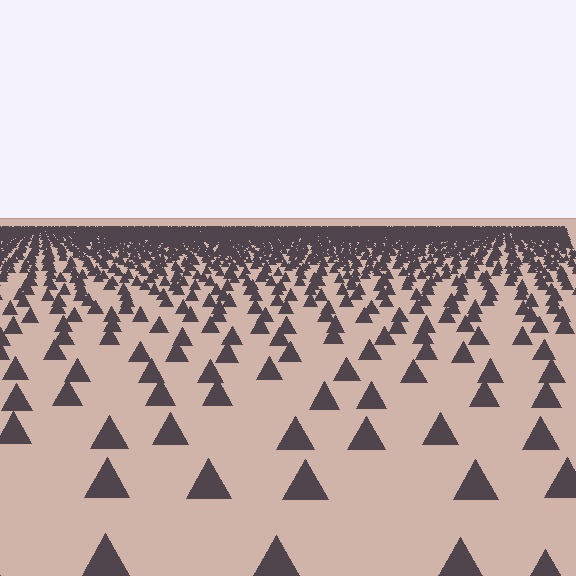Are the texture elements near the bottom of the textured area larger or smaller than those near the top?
Larger. Near the bottom, elements are closer to the viewer and appear at a bigger on-screen size.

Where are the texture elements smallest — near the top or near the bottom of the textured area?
Near the top.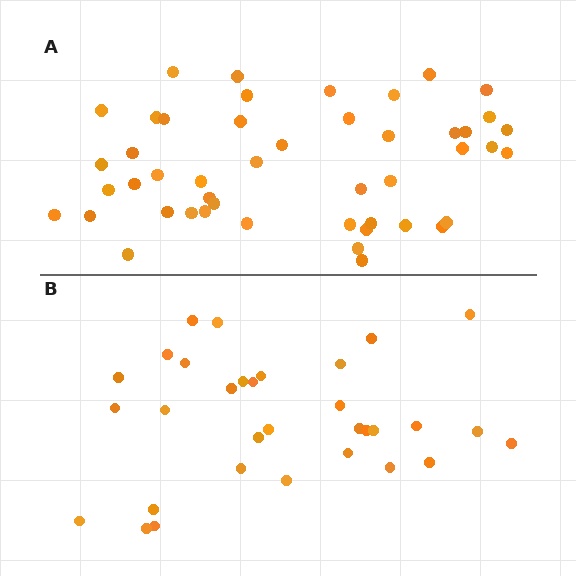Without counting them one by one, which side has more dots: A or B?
Region A (the top region) has more dots.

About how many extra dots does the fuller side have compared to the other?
Region A has approximately 15 more dots than region B.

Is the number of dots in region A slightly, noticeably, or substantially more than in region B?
Region A has substantially more. The ratio is roughly 1.5 to 1.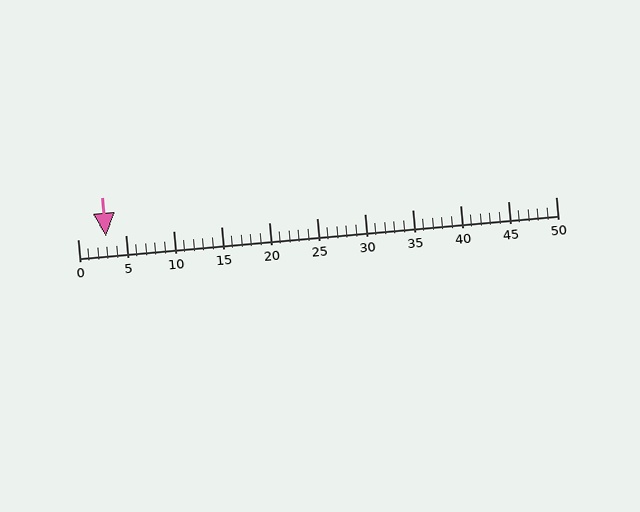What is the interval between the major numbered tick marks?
The major tick marks are spaced 5 units apart.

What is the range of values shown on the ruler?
The ruler shows values from 0 to 50.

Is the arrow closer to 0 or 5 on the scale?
The arrow is closer to 5.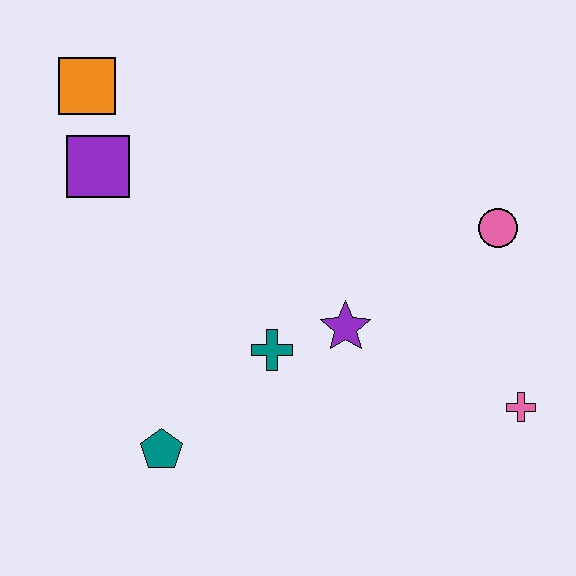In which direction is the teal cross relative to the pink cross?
The teal cross is to the left of the pink cross.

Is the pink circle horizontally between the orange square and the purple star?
No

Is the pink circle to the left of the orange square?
No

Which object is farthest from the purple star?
The orange square is farthest from the purple star.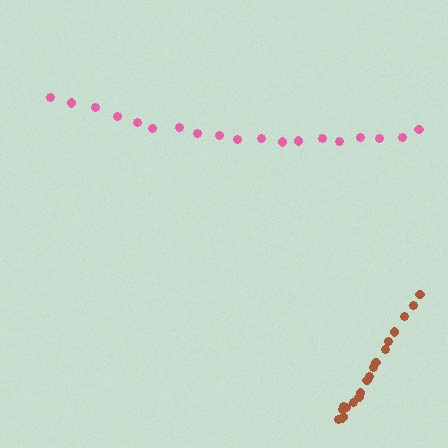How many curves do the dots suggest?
There are 2 distinct paths.